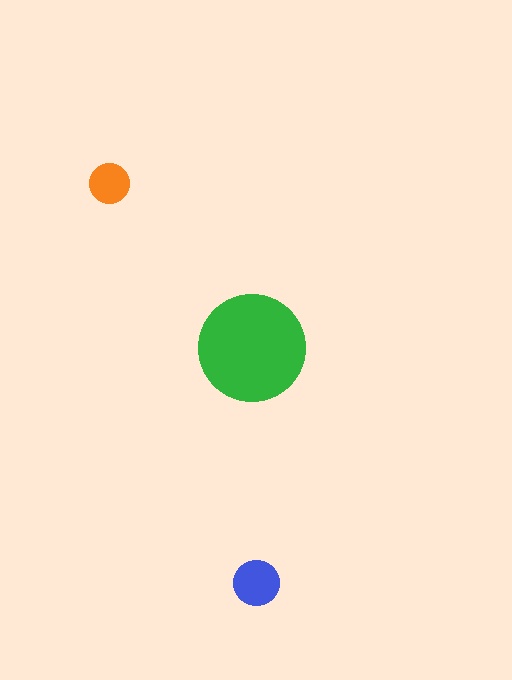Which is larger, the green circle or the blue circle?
The green one.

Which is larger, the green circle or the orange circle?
The green one.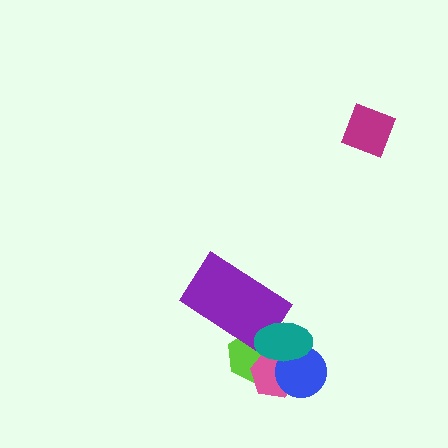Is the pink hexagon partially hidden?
Yes, it is partially covered by another shape.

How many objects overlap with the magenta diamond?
0 objects overlap with the magenta diamond.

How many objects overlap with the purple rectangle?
2 objects overlap with the purple rectangle.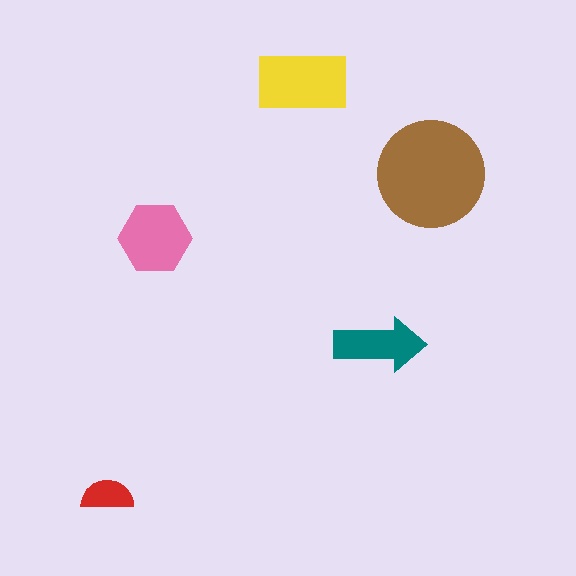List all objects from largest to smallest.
The brown circle, the yellow rectangle, the pink hexagon, the teal arrow, the red semicircle.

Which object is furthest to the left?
The red semicircle is leftmost.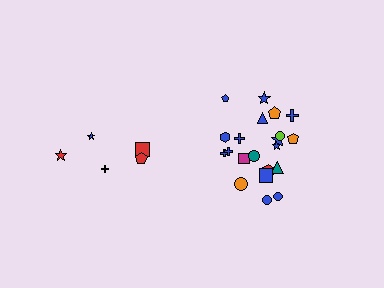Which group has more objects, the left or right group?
The right group.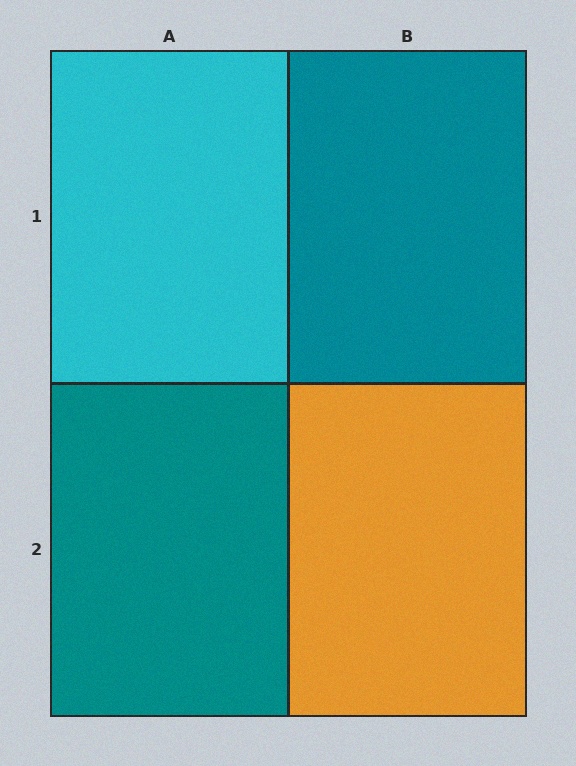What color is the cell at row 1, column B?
Teal.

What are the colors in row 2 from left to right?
Teal, orange.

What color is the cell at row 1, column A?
Cyan.